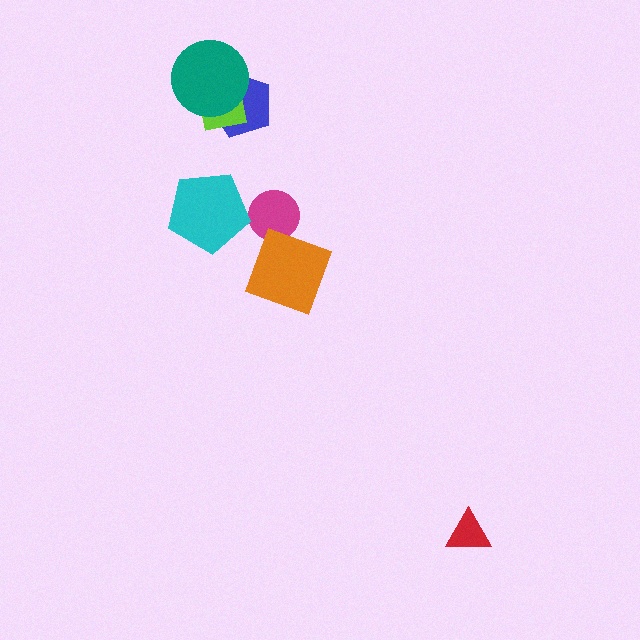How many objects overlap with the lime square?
2 objects overlap with the lime square.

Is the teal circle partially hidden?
No, no other shape covers it.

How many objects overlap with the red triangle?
0 objects overlap with the red triangle.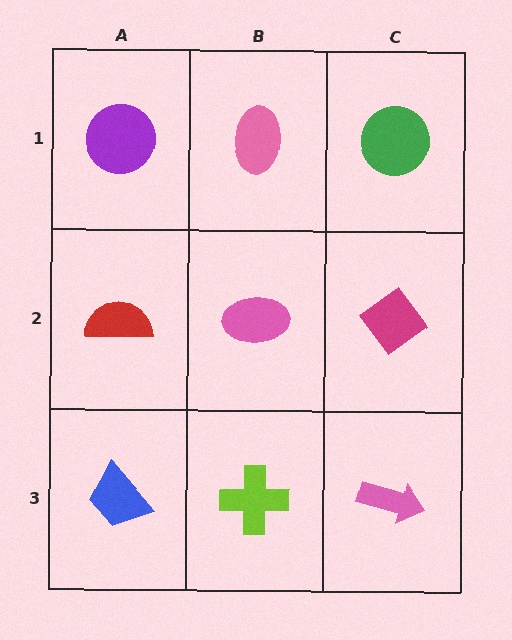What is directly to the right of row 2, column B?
A magenta diamond.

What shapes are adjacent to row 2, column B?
A pink ellipse (row 1, column B), a lime cross (row 3, column B), a red semicircle (row 2, column A), a magenta diamond (row 2, column C).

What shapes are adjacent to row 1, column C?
A magenta diamond (row 2, column C), a pink ellipse (row 1, column B).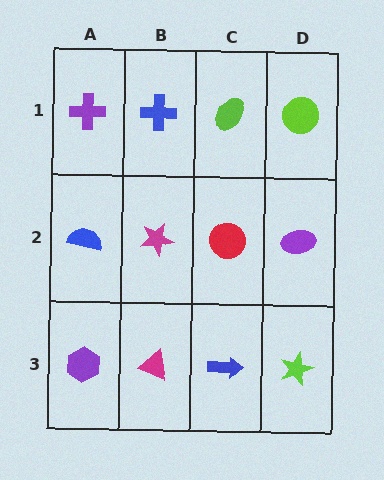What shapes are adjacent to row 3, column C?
A red circle (row 2, column C), a magenta triangle (row 3, column B), a lime star (row 3, column D).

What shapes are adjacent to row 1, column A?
A blue semicircle (row 2, column A), a blue cross (row 1, column B).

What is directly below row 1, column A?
A blue semicircle.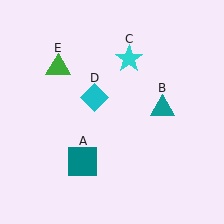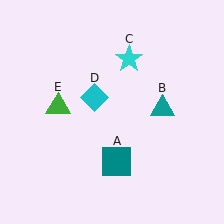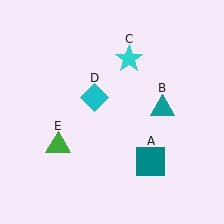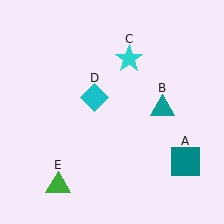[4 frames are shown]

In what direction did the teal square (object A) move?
The teal square (object A) moved right.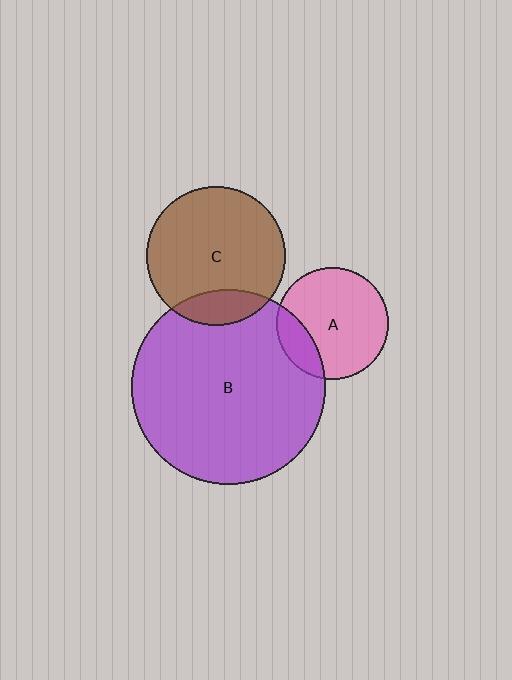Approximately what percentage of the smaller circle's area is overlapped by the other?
Approximately 20%.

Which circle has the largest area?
Circle B (purple).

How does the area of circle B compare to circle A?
Approximately 3.0 times.